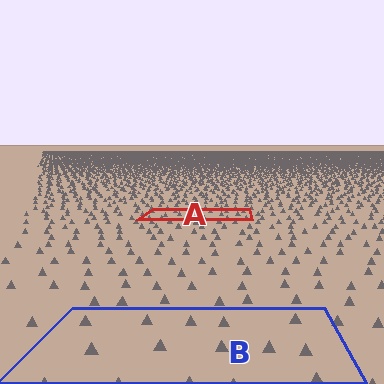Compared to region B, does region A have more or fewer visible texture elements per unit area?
Region A has more texture elements per unit area — they are packed more densely because it is farther away.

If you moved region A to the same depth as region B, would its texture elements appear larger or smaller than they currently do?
They would appear larger. At a closer depth, the same texture elements are projected at a bigger on-screen size.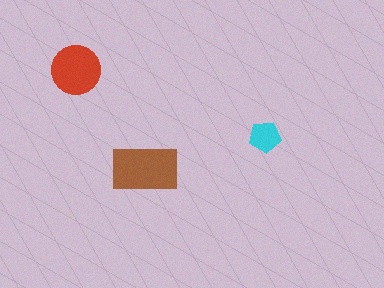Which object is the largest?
The brown rectangle.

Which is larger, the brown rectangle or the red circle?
The brown rectangle.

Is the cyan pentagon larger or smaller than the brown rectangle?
Smaller.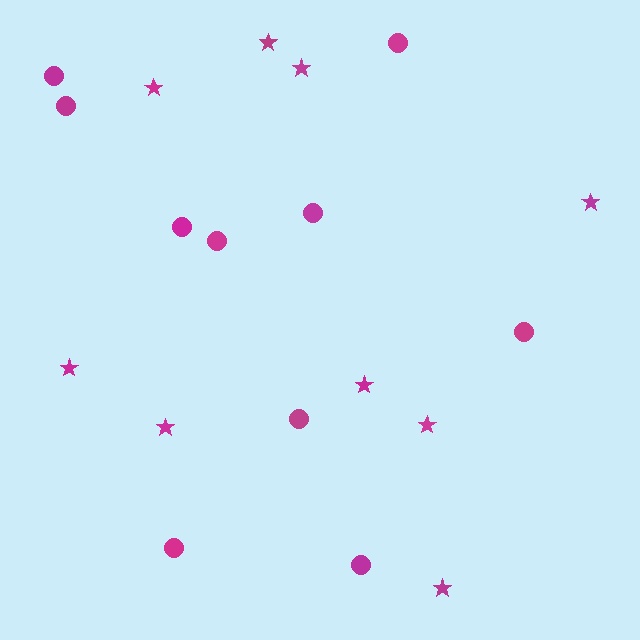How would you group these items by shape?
There are 2 groups: one group of stars (9) and one group of circles (10).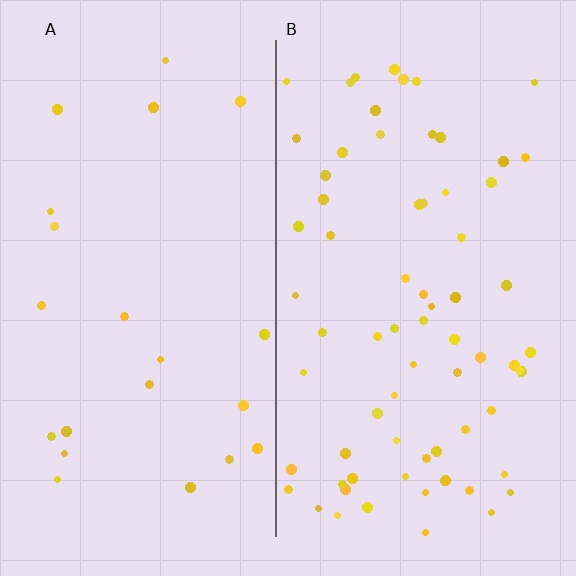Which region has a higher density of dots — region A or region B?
B (the right).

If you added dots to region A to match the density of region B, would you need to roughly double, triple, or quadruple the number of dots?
Approximately triple.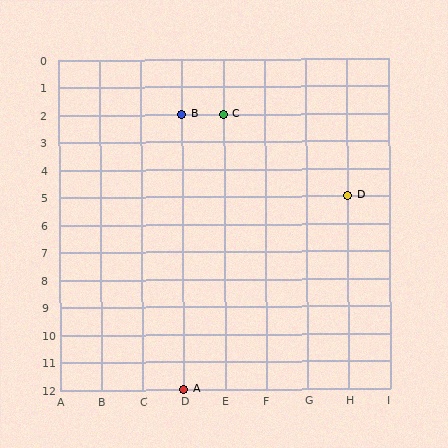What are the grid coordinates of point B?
Point B is at grid coordinates (D, 2).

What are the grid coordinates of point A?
Point A is at grid coordinates (D, 12).